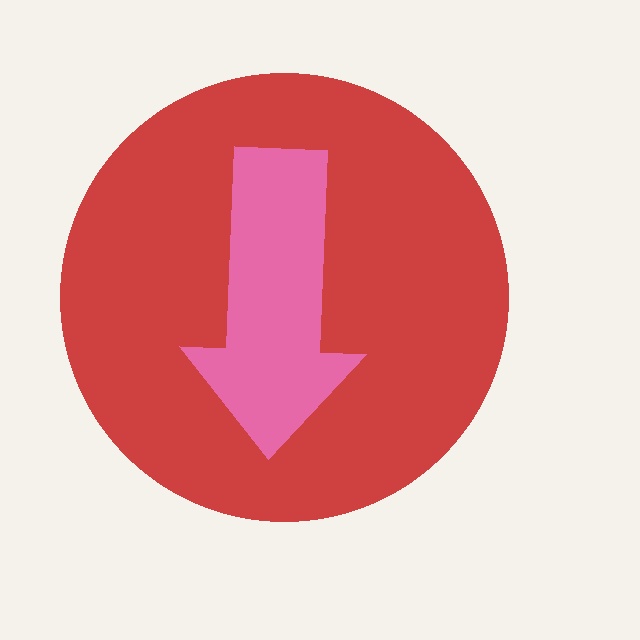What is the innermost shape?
The pink arrow.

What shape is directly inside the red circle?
The pink arrow.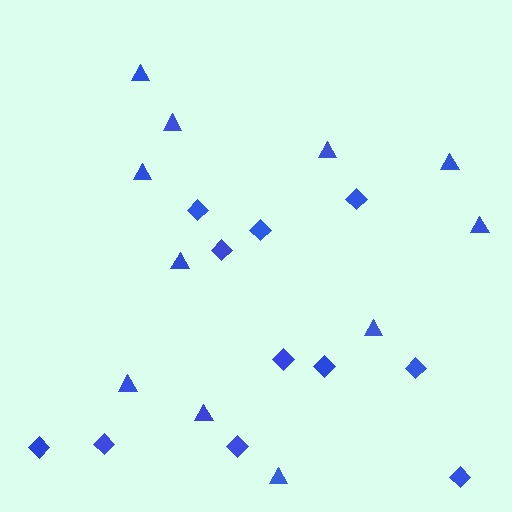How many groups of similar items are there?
There are 2 groups: one group of diamonds (11) and one group of triangles (11).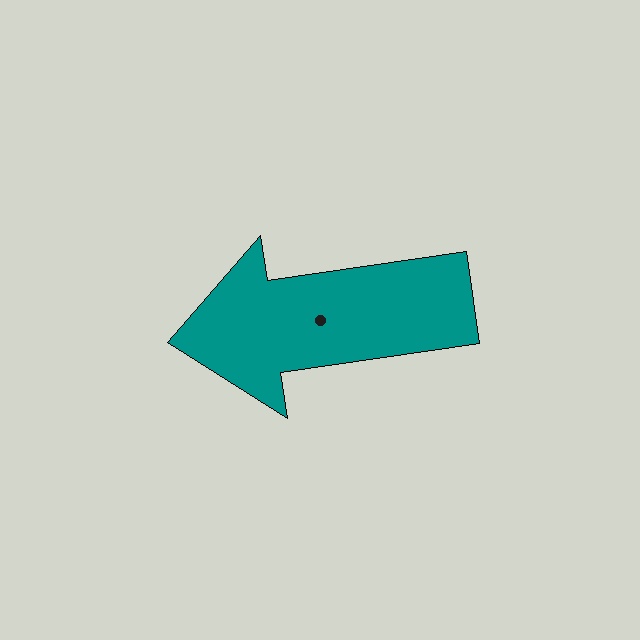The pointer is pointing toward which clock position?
Roughly 9 o'clock.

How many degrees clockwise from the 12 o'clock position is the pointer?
Approximately 262 degrees.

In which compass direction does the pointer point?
West.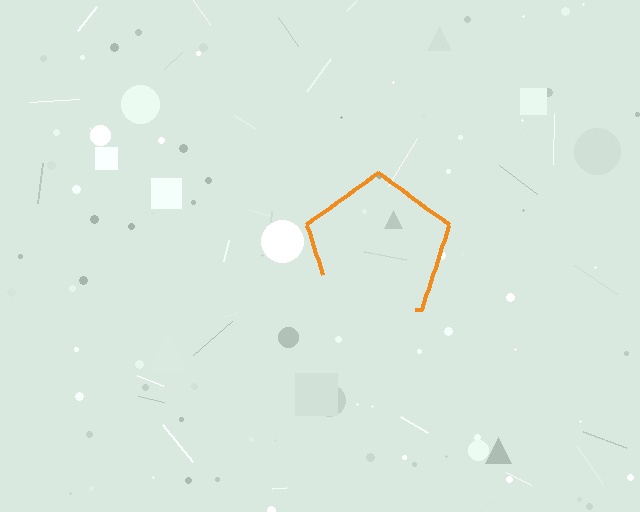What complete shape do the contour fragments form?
The contour fragments form a pentagon.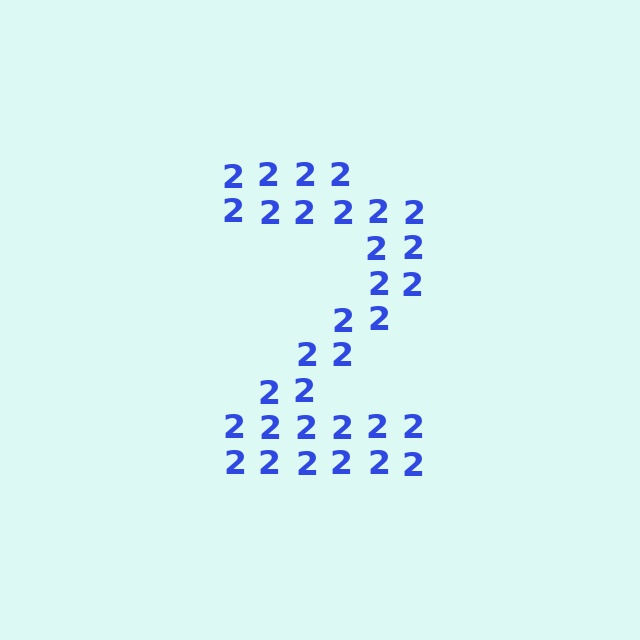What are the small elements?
The small elements are digit 2's.